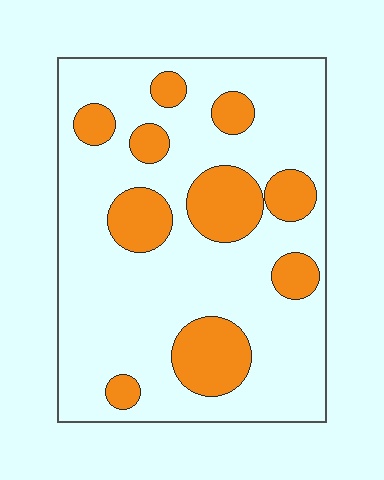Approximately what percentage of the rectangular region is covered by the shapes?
Approximately 25%.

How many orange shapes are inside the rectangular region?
10.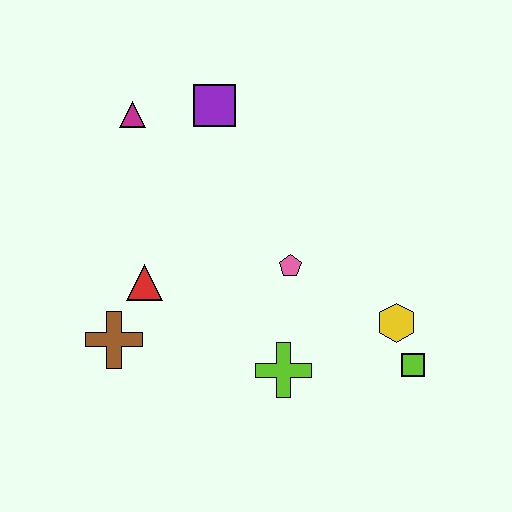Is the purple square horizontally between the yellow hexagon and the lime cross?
No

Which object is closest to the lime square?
The yellow hexagon is closest to the lime square.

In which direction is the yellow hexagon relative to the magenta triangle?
The yellow hexagon is to the right of the magenta triangle.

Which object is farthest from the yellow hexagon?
The magenta triangle is farthest from the yellow hexagon.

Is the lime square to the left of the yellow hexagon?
No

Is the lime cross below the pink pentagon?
Yes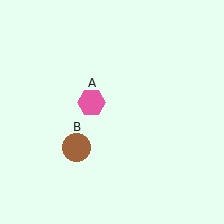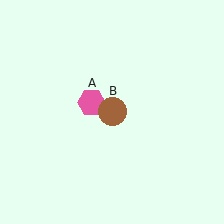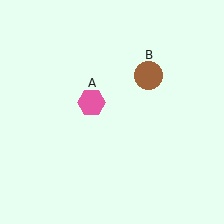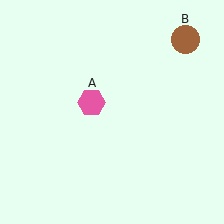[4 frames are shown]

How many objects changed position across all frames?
1 object changed position: brown circle (object B).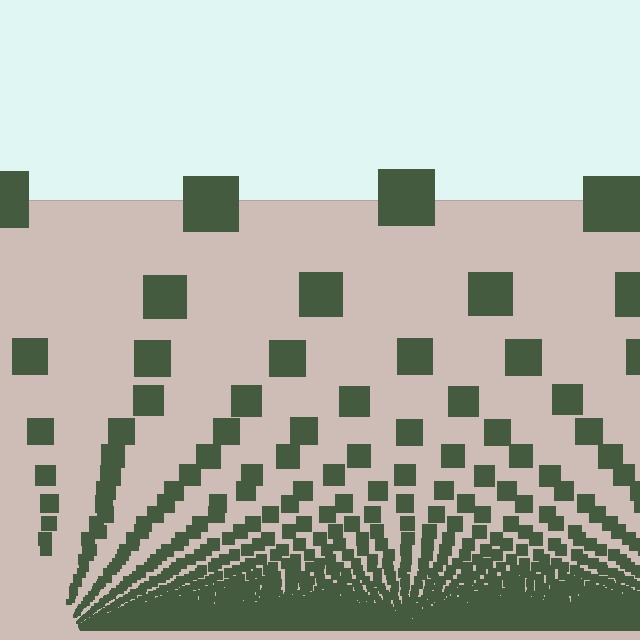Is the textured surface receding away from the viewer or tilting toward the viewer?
The surface appears to tilt toward the viewer. Texture elements get larger and sparser toward the top.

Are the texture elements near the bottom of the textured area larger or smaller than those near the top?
Smaller. The gradient is inverted — elements near the bottom are smaller and denser.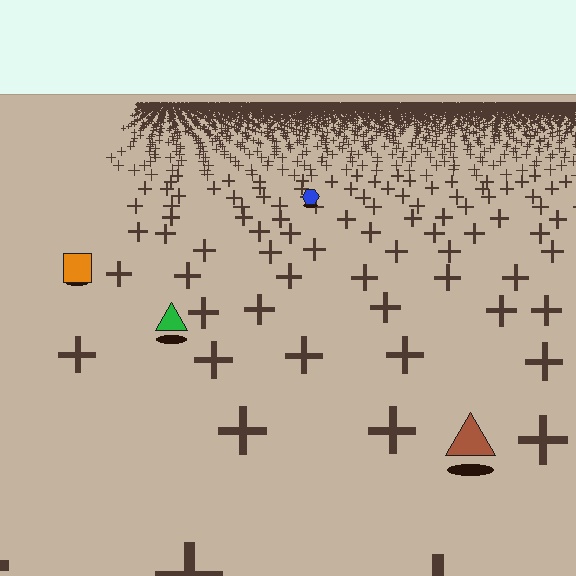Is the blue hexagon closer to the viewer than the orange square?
No. The orange square is closer — you can tell from the texture gradient: the ground texture is coarser near it.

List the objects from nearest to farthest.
From nearest to farthest: the brown triangle, the green triangle, the orange square, the blue hexagon.